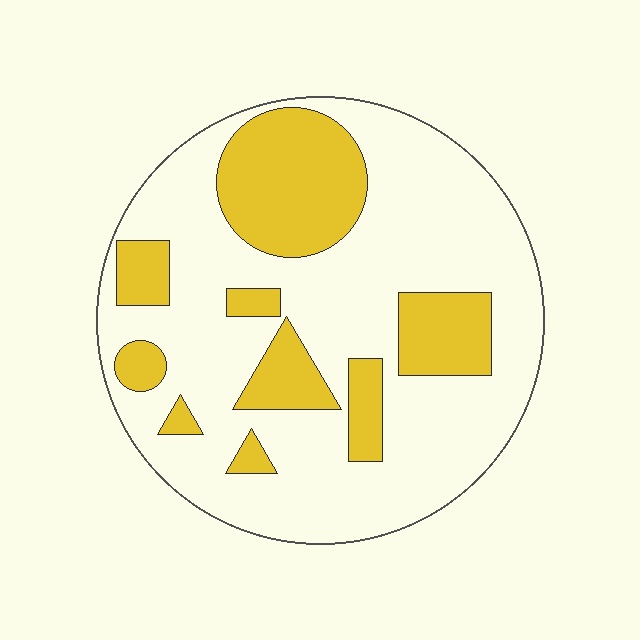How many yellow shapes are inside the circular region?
9.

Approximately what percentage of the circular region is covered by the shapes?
Approximately 30%.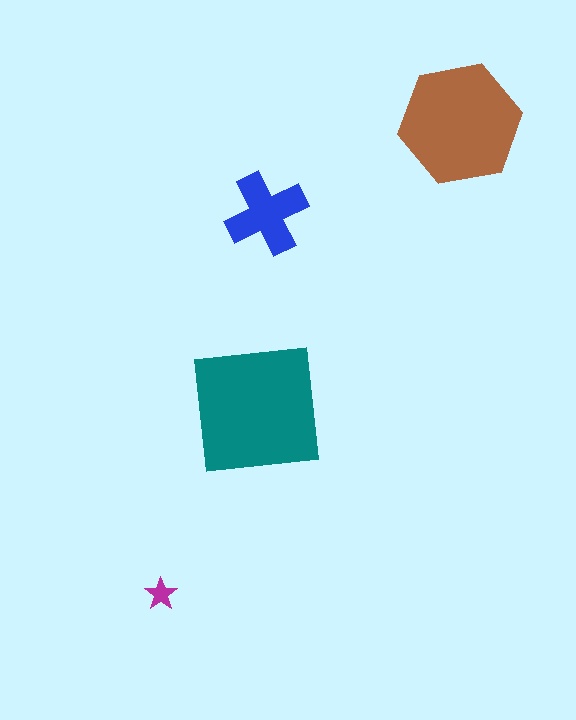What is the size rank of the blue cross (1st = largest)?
3rd.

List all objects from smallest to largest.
The magenta star, the blue cross, the brown hexagon, the teal square.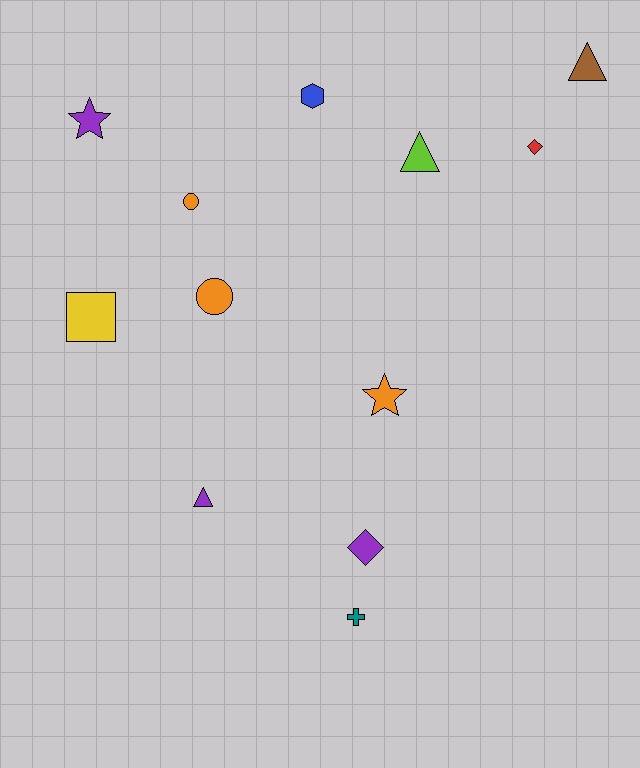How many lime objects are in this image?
There is 1 lime object.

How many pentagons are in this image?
There are no pentagons.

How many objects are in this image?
There are 12 objects.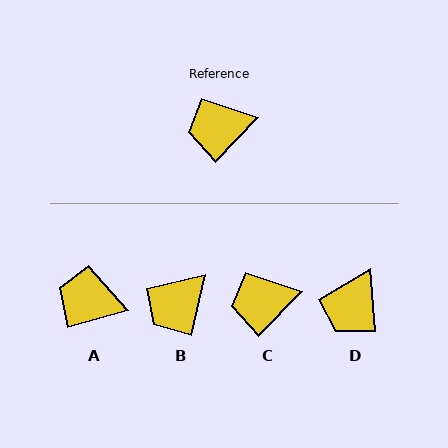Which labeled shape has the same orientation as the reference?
C.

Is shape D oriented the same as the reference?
No, it is off by about 49 degrees.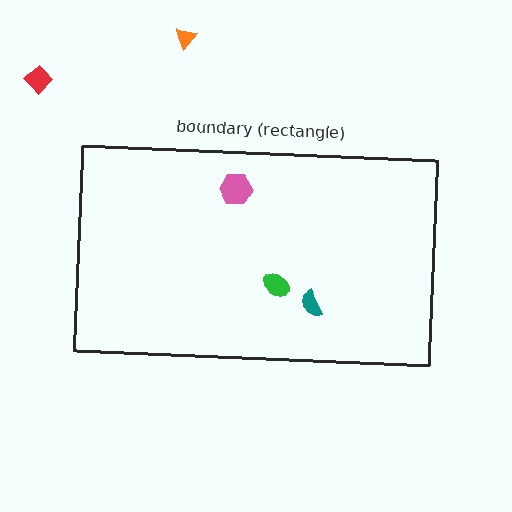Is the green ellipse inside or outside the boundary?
Inside.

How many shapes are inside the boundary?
3 inside, 2 outside.